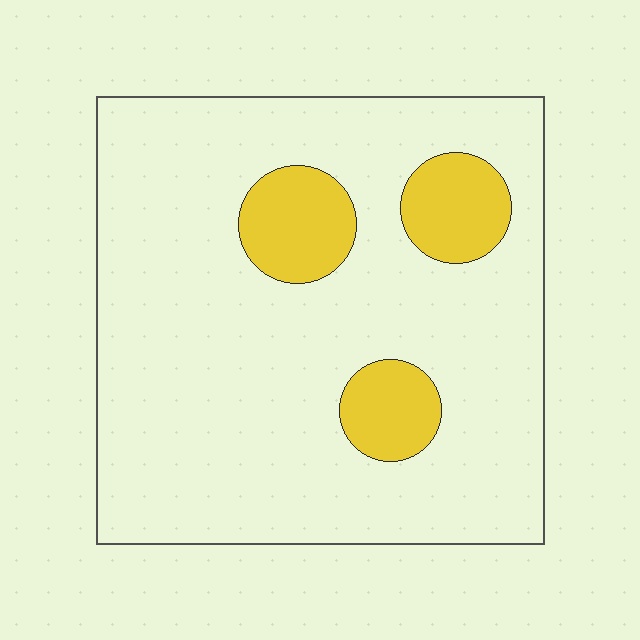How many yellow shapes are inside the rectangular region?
3.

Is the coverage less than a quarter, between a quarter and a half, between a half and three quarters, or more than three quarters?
Less than a quarter.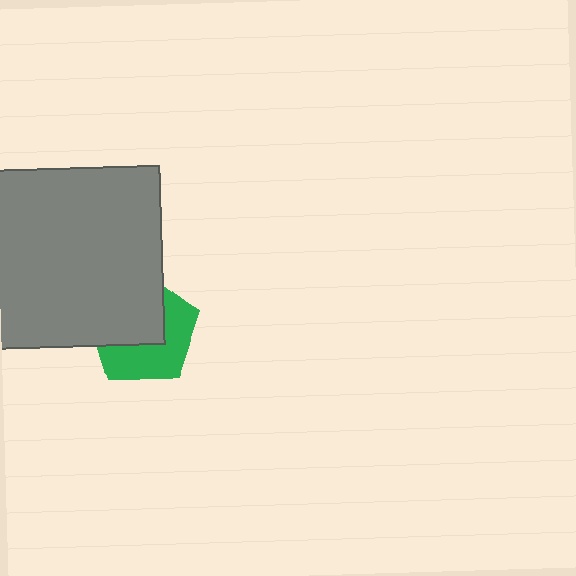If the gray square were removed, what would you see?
You would see the complete green pentagon.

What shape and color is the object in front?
The object in front is a gray square.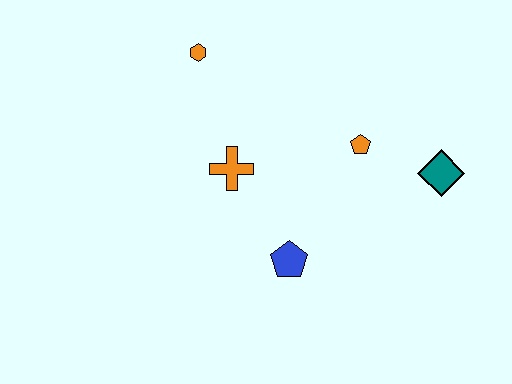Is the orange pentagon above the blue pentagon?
Yes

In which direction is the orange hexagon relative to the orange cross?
The orange hexagon is above the orange cross.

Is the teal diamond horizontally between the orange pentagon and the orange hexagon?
No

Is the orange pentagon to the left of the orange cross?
No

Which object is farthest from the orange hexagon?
The teal diamond is farthest from the orange hexagon.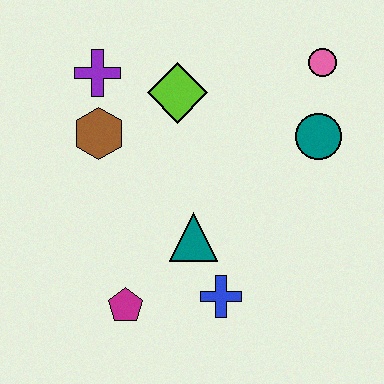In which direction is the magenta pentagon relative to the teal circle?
The magenta pentagon is to the left of the teal circle.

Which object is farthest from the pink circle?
The magenta pentagon is farthest from the pink circle.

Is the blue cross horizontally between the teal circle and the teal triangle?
Yes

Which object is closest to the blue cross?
The teal triangle is closest to the blue cross.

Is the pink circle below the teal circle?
No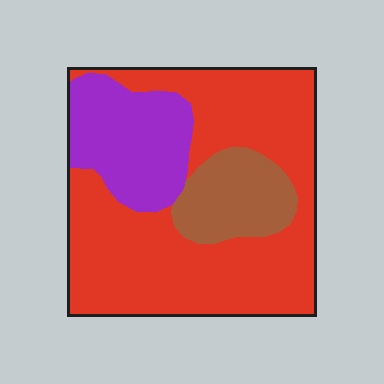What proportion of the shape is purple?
Purple takes up about one fifth (1/5) of the shape.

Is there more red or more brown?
Red.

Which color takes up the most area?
Red, at roughly 65%.